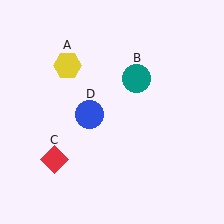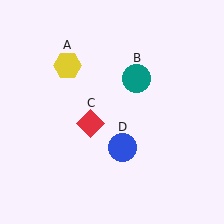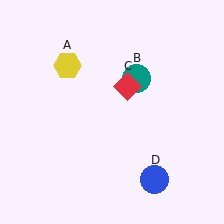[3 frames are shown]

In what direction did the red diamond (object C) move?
The red diamond (object C) moved up and to the right.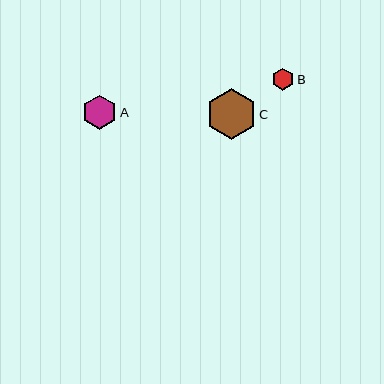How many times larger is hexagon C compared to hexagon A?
Hexagon C is approximately 1.5 times the size of hexagon A.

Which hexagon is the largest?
Hexagon C is the largest with a size of approximately 51 pixels.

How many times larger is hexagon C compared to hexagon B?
Hexagon C is approximately 2.3 times the size of hexagon B.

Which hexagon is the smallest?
Hexagon B is the smallest with a size of approximately 22 pixels.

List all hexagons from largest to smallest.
From largest to smallest: C, A, B.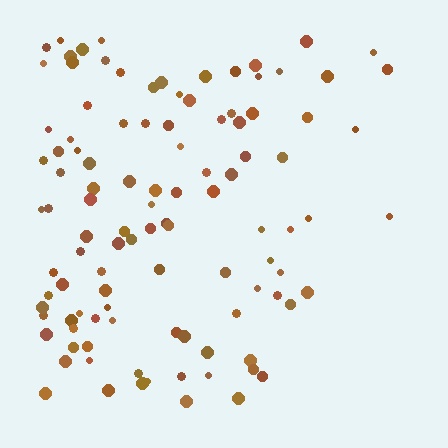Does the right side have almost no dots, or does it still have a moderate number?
Still a moderate number, just noticeably fewer than the left.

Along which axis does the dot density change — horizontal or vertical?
Horizontal.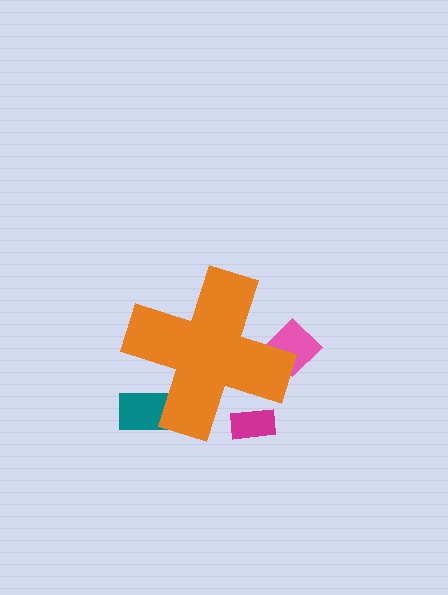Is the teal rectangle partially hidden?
Yes, the teal rectangle is partially hidden behind the orange cross.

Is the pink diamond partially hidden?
Yes, the pink diamond is partially hidden behind the orange cross.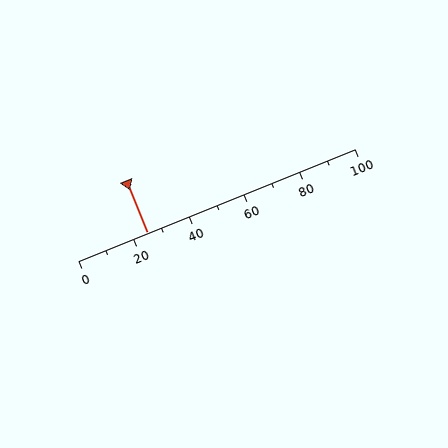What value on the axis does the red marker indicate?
The marker indicates approximately 25.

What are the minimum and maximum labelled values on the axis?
The axis runs from 0 to 100.